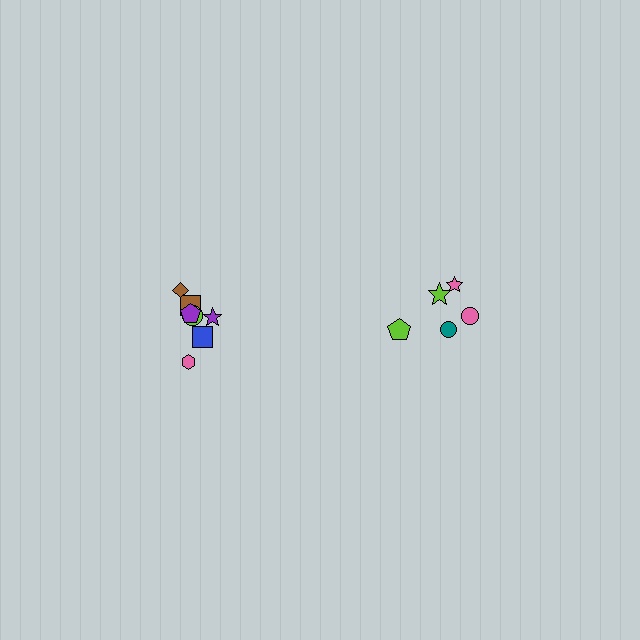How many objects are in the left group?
There are 7 objects.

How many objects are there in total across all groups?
There are 12 objects.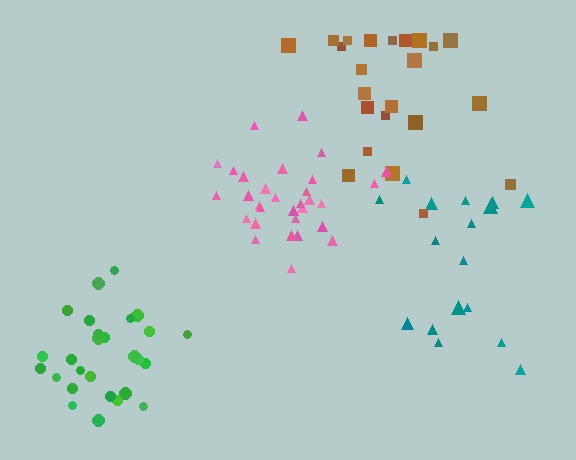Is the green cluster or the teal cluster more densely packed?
Green.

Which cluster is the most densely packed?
Pink.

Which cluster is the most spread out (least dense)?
Teal.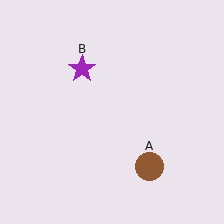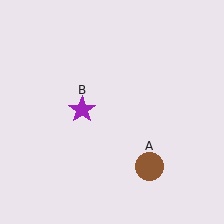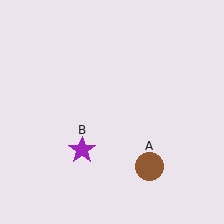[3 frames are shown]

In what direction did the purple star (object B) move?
The purple star (object B) moved down.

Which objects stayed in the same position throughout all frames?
Brown circle (object A) remained stationary.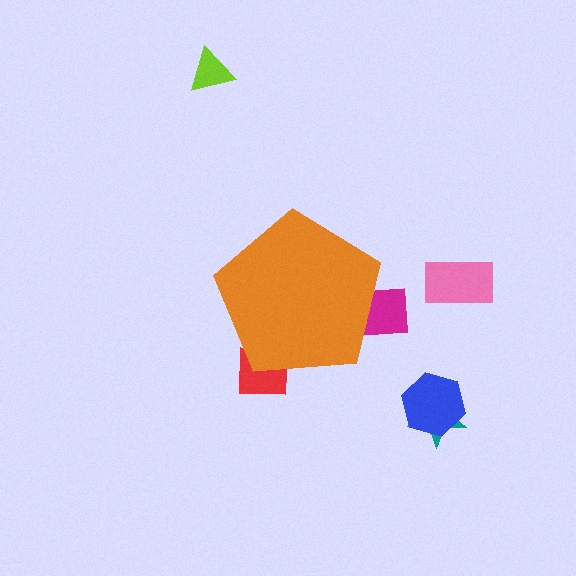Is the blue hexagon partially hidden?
No, the blue hexagon is fully visible.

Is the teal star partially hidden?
No, the teal star is fully visible.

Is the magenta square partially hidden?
Yes, the magenta square is partially hidden behind the orange pentagon.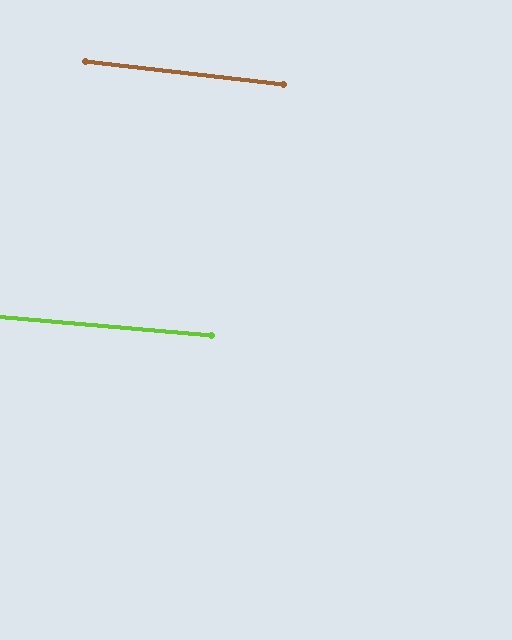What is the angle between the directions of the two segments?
Approximately 2 degrees.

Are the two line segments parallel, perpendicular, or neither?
Parallel — their directions differ by only 1.9°.